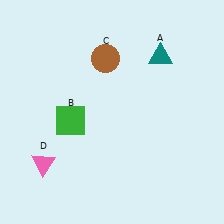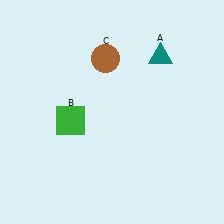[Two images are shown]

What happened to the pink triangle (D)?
The pink triangle (D) was removed in Image 2. It was in the bottom-left area of Image 1.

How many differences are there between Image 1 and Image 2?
There is 1 difference between the two images.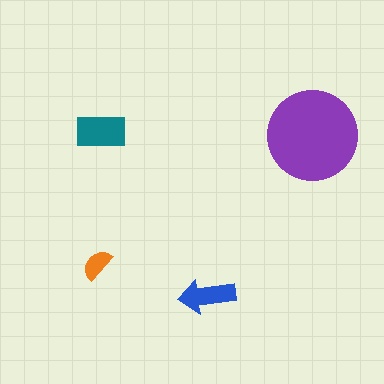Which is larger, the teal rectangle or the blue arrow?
The teal rectangle.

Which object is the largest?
The purple circle.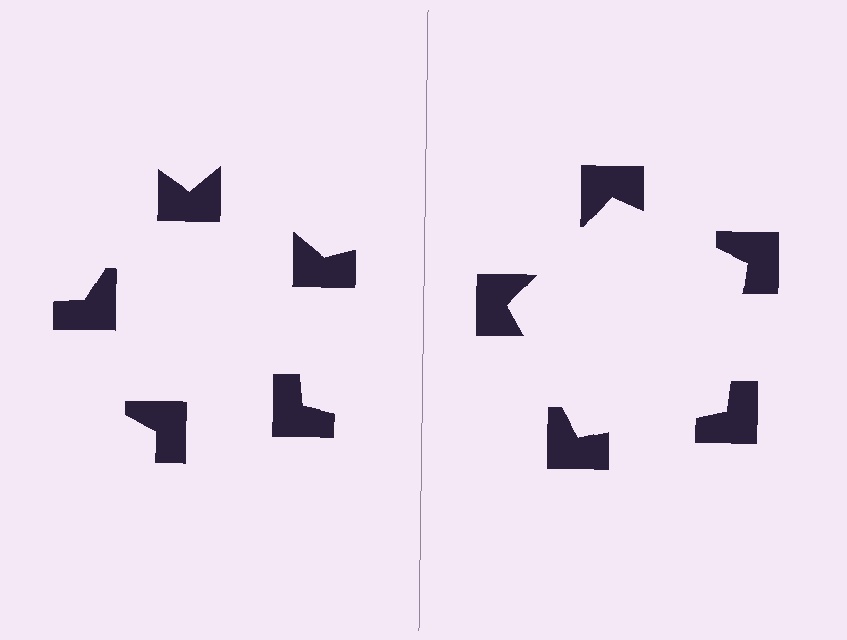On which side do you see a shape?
An illusory pentagon appears on the right side. On the left side the wedge cuts are rotated, so no coherent shape forms.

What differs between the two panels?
The notched squares are positioned identically on both sides; only the wedge orientations differ. On the right they align to a pentagon; on the left they are misaligned.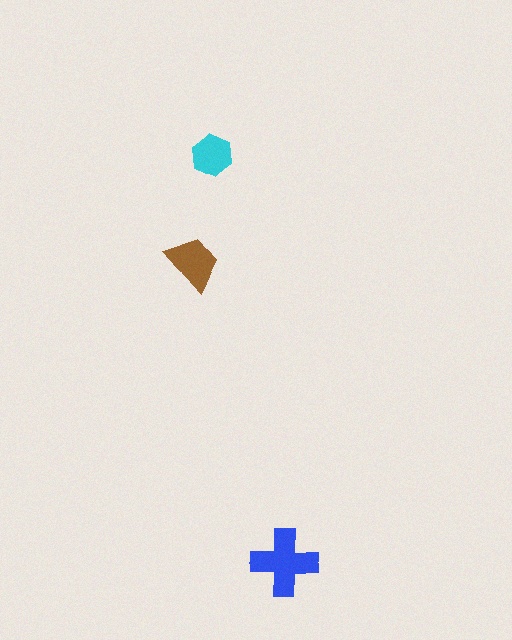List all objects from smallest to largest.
The cyan hexagon, the brown trapezoid, the blue cross.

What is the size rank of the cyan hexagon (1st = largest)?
3rd.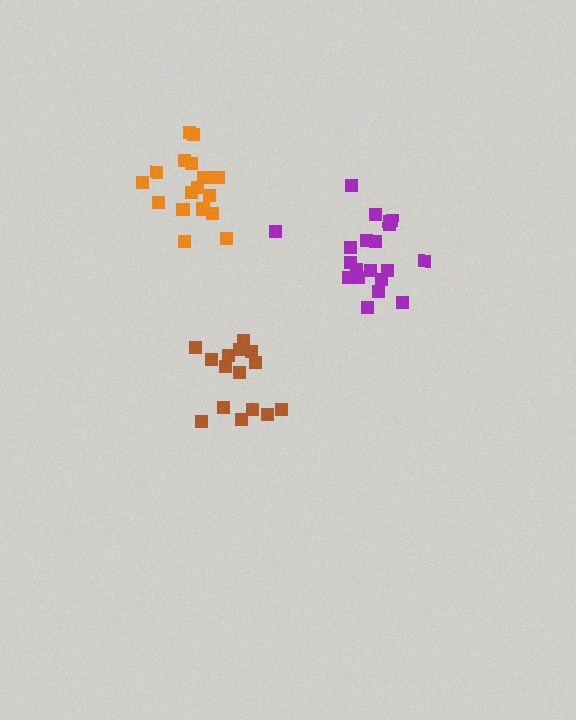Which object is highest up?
The orange cluster is topmost.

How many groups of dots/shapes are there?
There are 3 groups.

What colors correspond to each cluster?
The clusters are colored: orange, brown, purple.